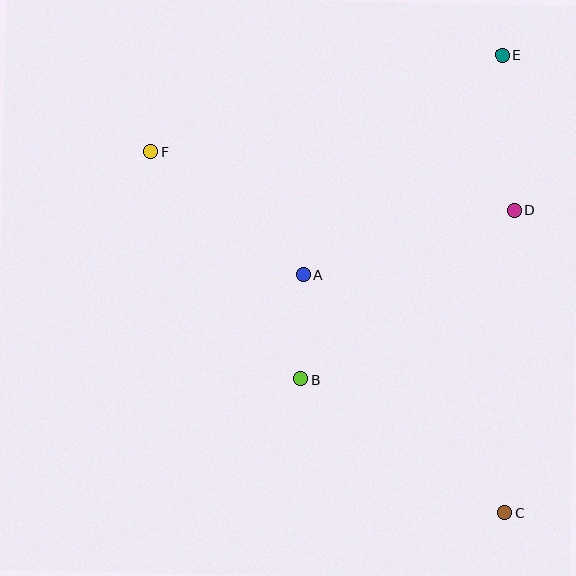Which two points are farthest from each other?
Points C and F are farthest from each other.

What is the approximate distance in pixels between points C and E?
The distance between C and E is approximately 458 pixels.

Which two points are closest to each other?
Points A and B are closest to each other.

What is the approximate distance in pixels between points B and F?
The distance between B and F is approximately 273 pixels.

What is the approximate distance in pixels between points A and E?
The distance between A and E is approximately 297 pixels.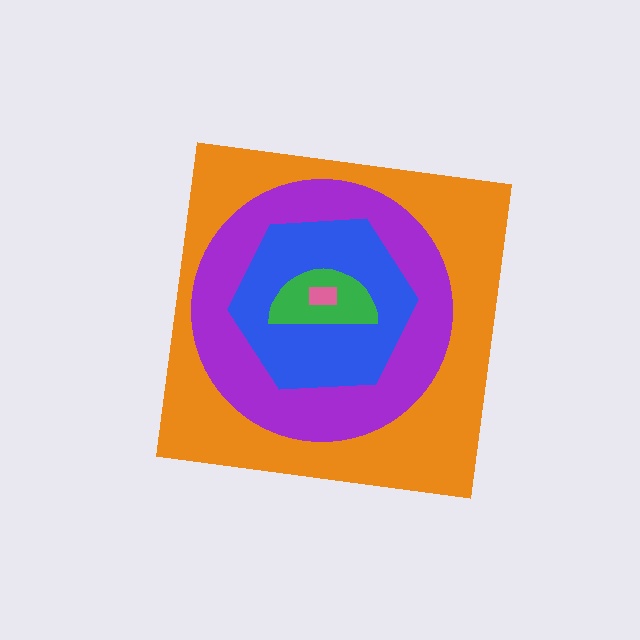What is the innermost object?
The pink rectangle.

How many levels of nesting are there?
5.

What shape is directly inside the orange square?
The purple circle.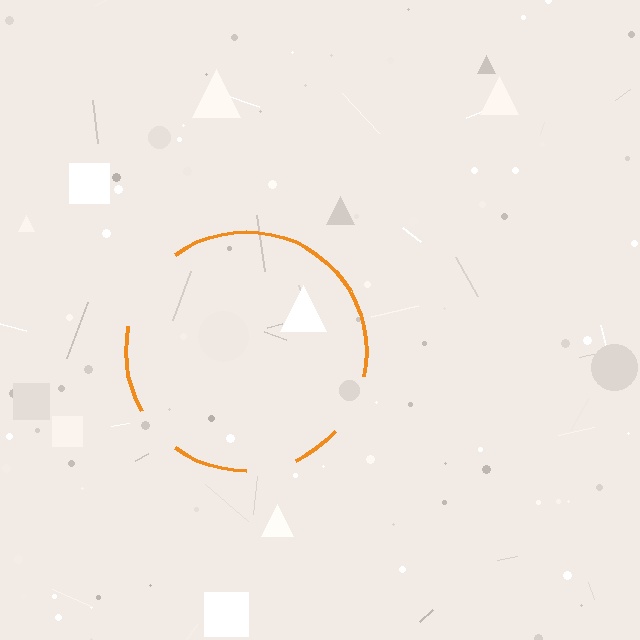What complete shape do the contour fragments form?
The contour fragments form a circle.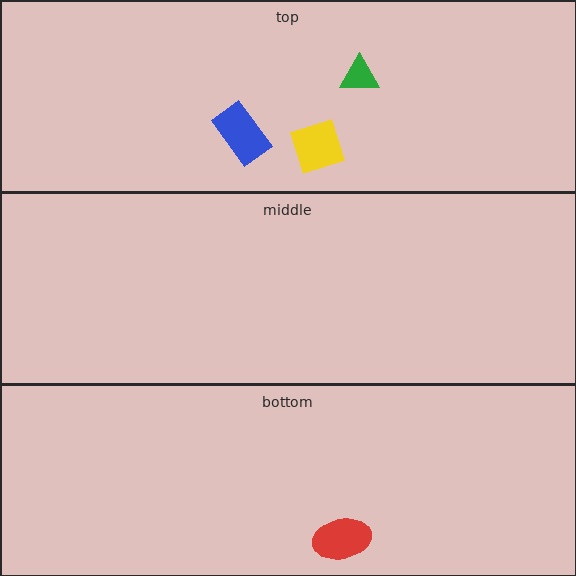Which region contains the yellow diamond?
The top region.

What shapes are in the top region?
The green triangle, the blue rectangle, the yellow diamond.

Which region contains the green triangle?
The top region.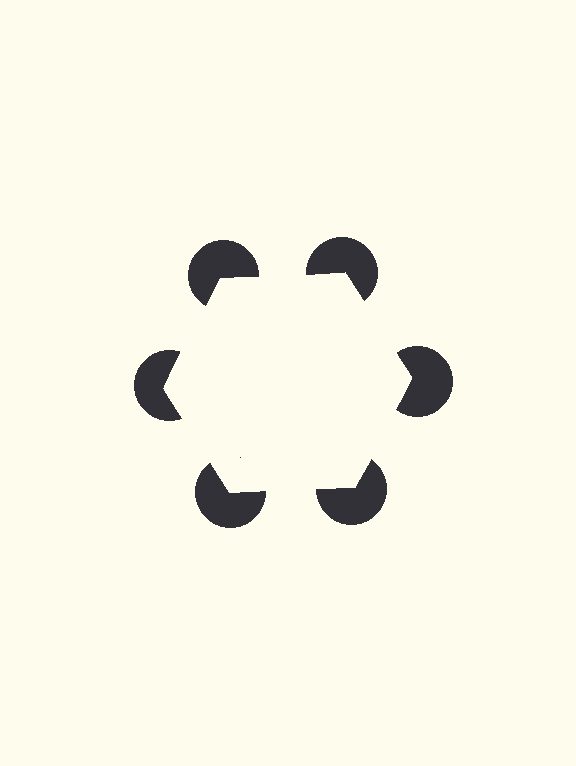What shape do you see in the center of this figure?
An illusory hexagon — its edges are inferred from the aligned wedge cuts in the pac-man discs, not physically drawn.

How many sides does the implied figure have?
6 sides.